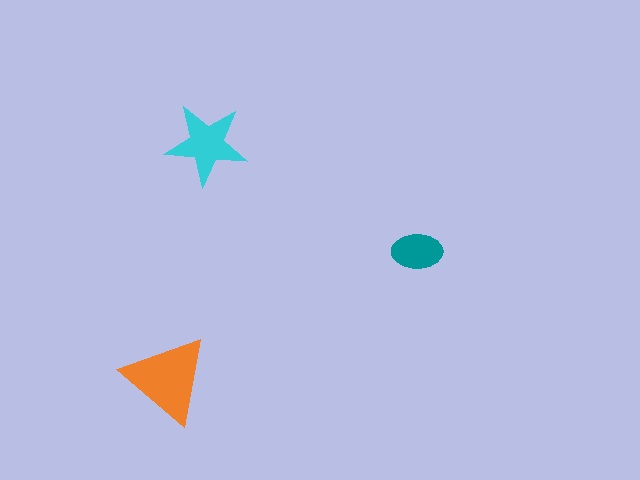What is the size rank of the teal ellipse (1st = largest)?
3rd.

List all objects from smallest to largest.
The teal ellipse, the cyan star, the orange triangle.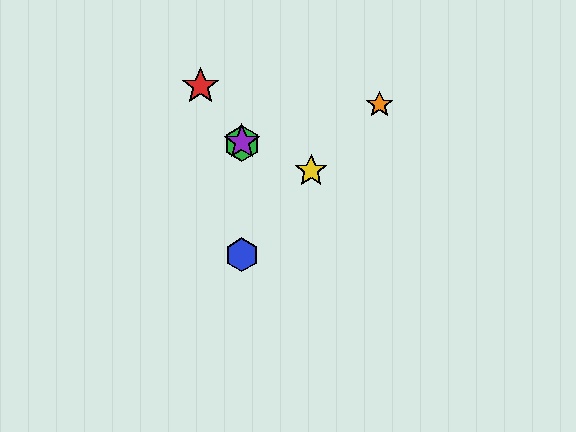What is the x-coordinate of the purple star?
The purple star is at x≈242.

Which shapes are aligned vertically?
The blue hexagon, the green hexagon, the purple star are aligned vertically.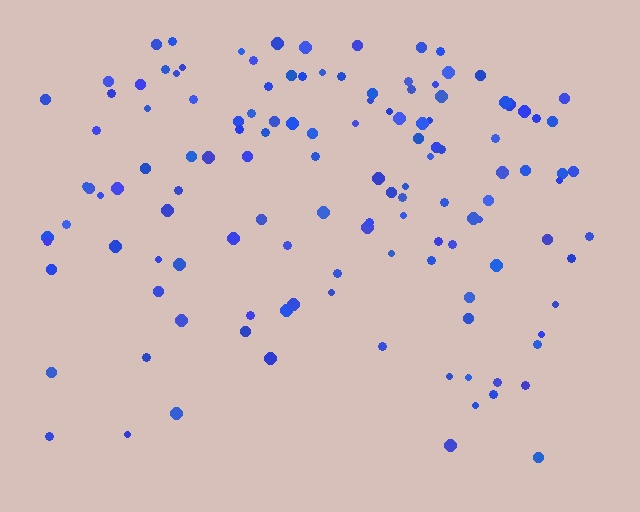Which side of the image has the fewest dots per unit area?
The bottom.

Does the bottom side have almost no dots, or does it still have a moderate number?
Still a moderate number, just noticeably fewer than the top.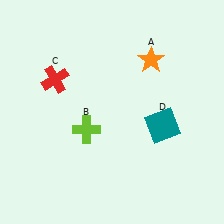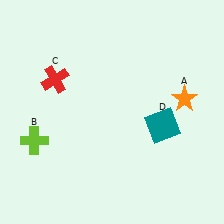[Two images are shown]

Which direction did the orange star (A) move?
The orange star (A) moved down.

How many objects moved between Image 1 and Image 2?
2 objects moved between the two images.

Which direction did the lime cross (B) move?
The lime cross (B) moved left.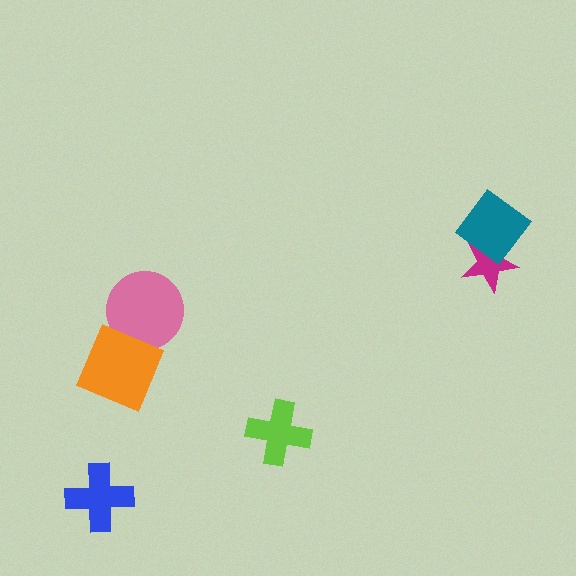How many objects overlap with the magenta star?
1 object overlaps with the magenta star.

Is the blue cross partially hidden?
No, no other shape covers it.